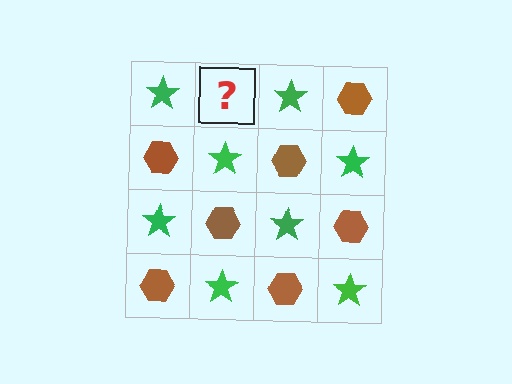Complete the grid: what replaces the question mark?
The question mark should be replaced with a brown hexagon.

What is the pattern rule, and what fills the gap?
The rule is that it alternates green star and brown hexagon in a checkerboard pattern. The gap should be filled with a brown hexagon.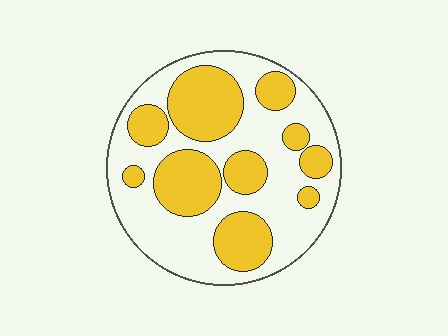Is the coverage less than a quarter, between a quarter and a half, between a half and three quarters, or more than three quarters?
Between a quarter and a half.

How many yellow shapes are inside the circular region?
10.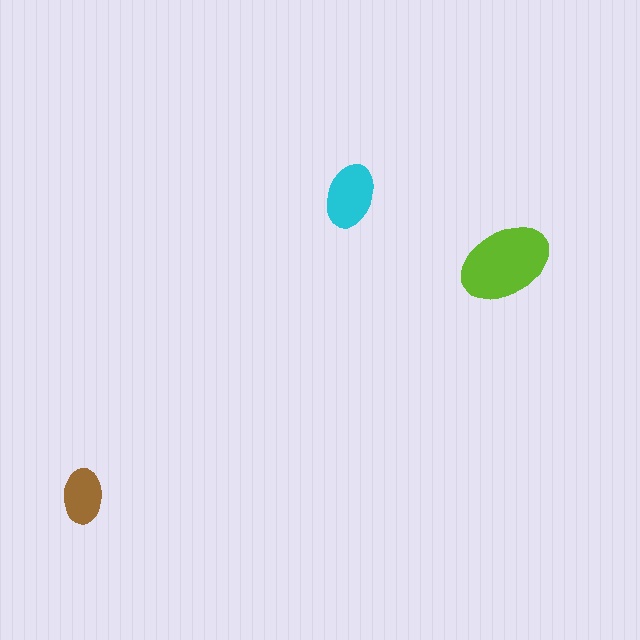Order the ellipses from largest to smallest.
the lime one, the cyan one, the brown one.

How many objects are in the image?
There are 3 objects in the image.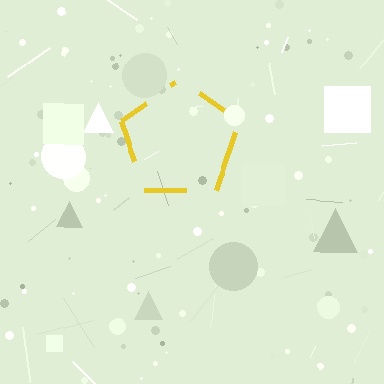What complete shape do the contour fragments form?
The contour fragments form a pentagon.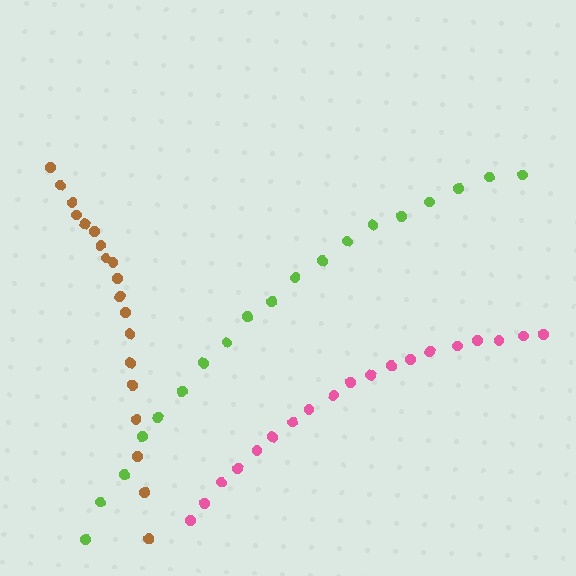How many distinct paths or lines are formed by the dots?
There are 3 distinct paths.